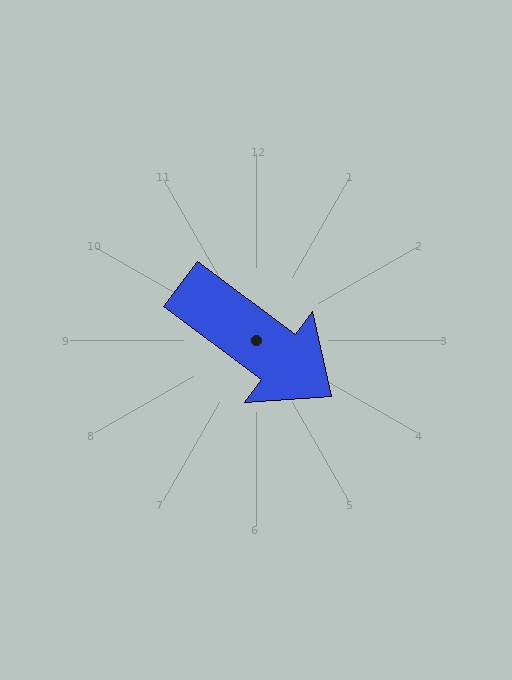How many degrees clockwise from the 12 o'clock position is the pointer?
Approximately 127 degrees.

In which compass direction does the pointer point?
Southeast.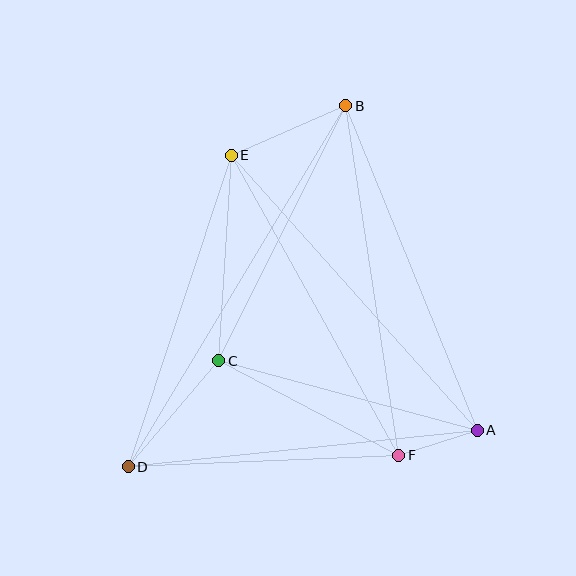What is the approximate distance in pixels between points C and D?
The distance between C and D is approximately 139 pixels.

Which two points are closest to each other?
Points A and F are closest to each other.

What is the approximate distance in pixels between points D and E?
The distance between D and E is approximately 328 pixels.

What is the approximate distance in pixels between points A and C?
The distance between A and C is approximately 268 pixels.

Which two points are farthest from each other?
Points B and D are farthest from each other.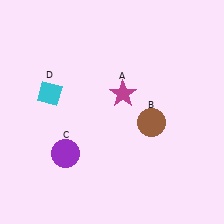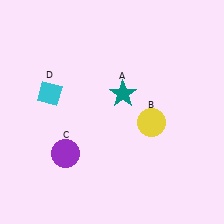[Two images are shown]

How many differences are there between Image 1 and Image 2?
There are 2 differences between the two images.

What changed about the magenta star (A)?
In Image 1, A is magenta. In Image 2, it changed to teal.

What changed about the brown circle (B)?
In Image 1, B is brown. In Image 2, it changed to yellow.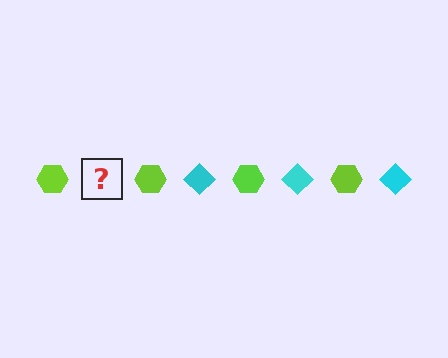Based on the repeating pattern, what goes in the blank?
The blank should be a cyan diamond.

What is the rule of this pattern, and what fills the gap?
The rule is that the pattern alternates between lime hexagon and cyan diamond. The gap should be filled with a cyan diamond.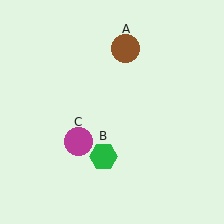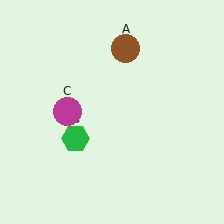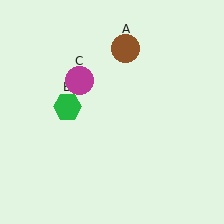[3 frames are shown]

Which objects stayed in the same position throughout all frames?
Brown circle (object A) remained stationary.